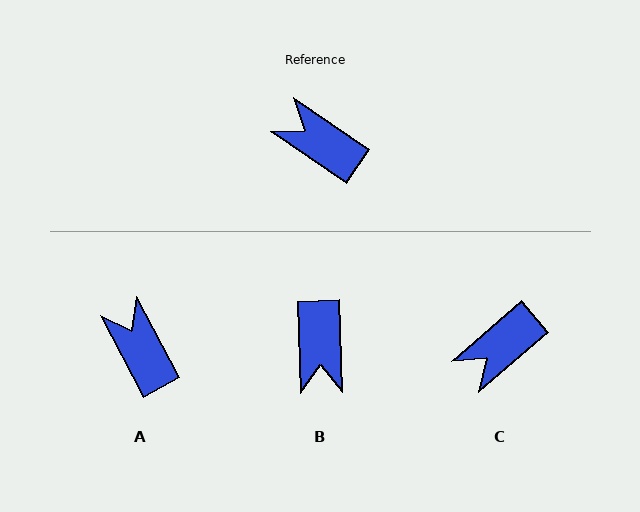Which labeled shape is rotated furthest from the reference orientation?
B, about 126 degrees away.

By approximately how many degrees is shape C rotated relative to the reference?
Approximately 76 degrees counter-clockwise.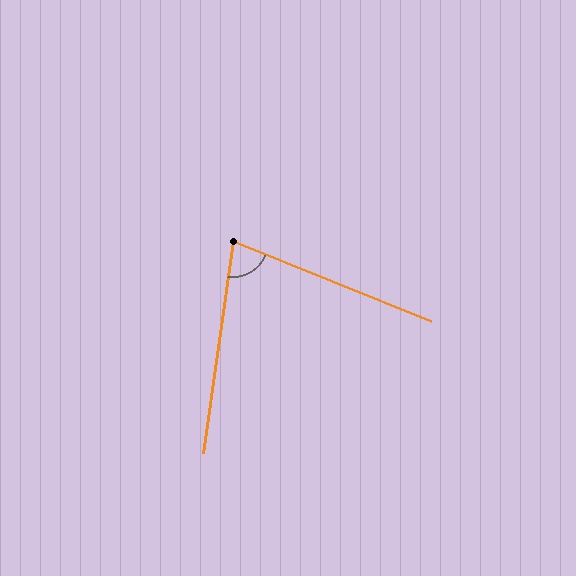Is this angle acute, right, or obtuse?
It is acute.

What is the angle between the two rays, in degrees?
Approximately 76 degrees.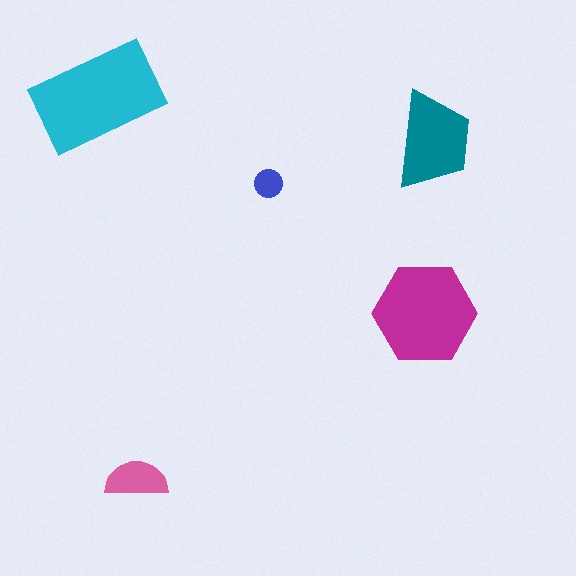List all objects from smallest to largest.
The blue circle, the pink semicircle, the teal trapezoid, the magenta hexagon, the cyan rectangle.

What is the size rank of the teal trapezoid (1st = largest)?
3rd.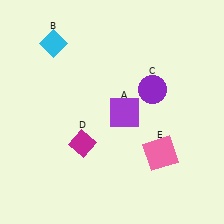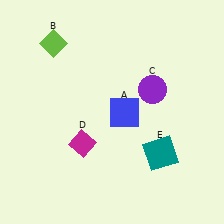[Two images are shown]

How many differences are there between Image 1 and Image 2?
There are 3 differences between the two images.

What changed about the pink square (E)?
In Image 1, E is pink. In Image 2, it changed to teal.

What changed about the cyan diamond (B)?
In Image 1, B is cyan. In Image 2, it changed to lime.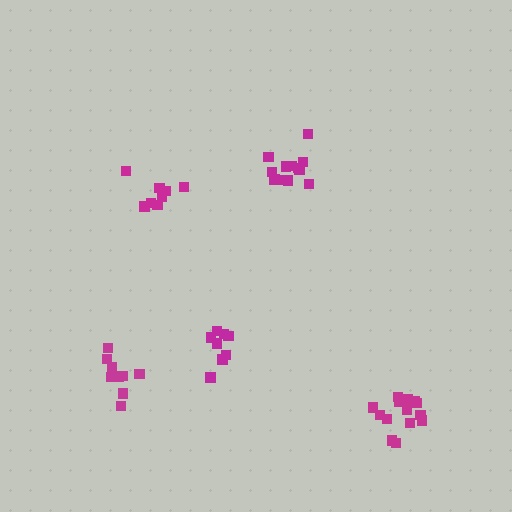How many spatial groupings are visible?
There are 5 spatial groupings.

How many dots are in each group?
Group 1: 14 dots, Group 2: 8 dots, Group 3: 8 dots, Group 4: 9 dots, Group 5: 12 dots (51 total).